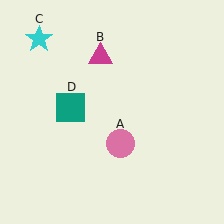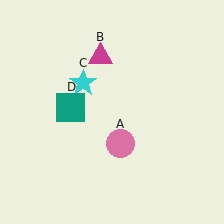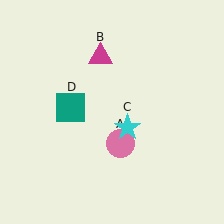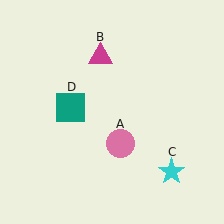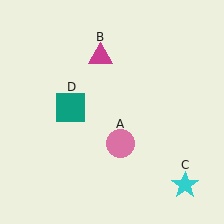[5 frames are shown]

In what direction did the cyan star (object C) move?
The cyan star (object C) moved down and to the right.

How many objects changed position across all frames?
1 object changed position: cyan star (object C).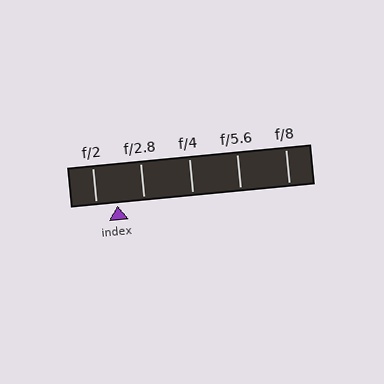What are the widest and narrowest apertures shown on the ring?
The widest aperture shown is f/2 and the narrowest is f/8.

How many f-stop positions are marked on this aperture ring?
There are 5 f-stop positions marked.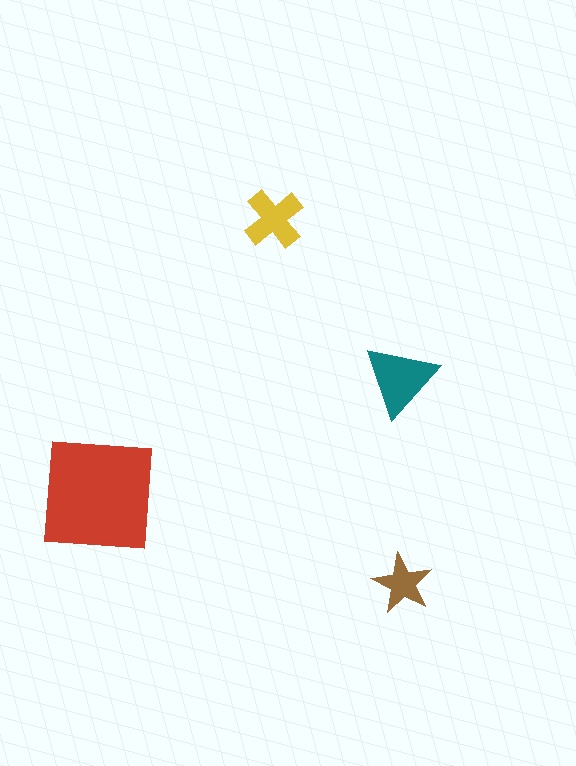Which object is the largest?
The red square.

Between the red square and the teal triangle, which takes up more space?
The red square.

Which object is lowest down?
The brown star is bottommost.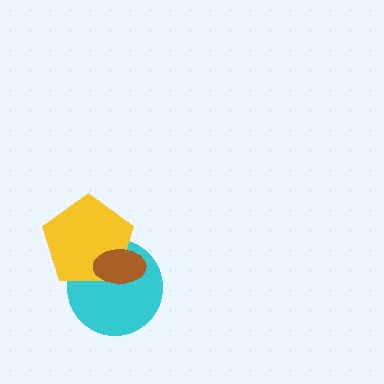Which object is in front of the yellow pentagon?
The brown ellipse is in front of the yellow pentagon.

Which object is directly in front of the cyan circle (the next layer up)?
The yellow pentagon is directly in front of the cyan circle.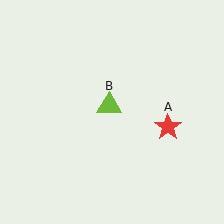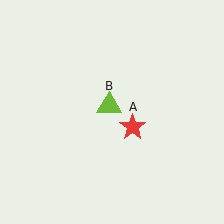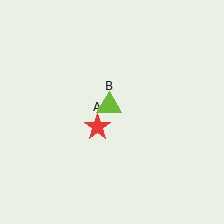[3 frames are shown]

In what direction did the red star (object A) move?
The red star (object A) moved left.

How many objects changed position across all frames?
1 object changed position: red star (object A).